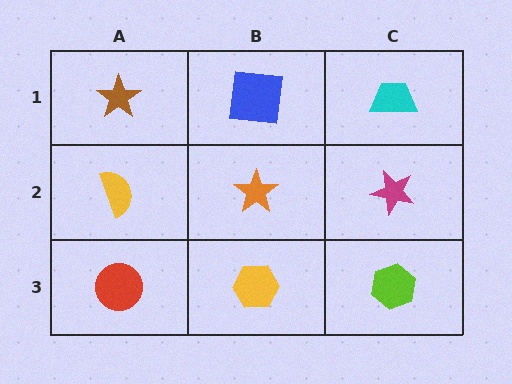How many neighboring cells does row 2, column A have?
3.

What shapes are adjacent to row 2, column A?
A brown star (row 1, column A), a red circle (row 3, column A), an orange star (row 2, column B).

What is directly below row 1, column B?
An orange star.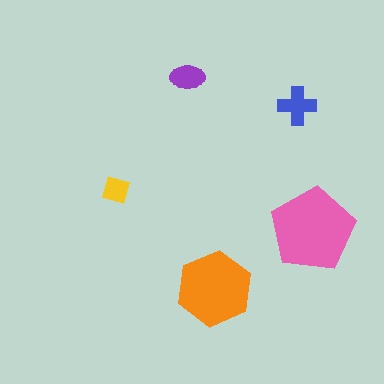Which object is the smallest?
The yellow diamond.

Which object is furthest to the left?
The yellow diamond is leftmost.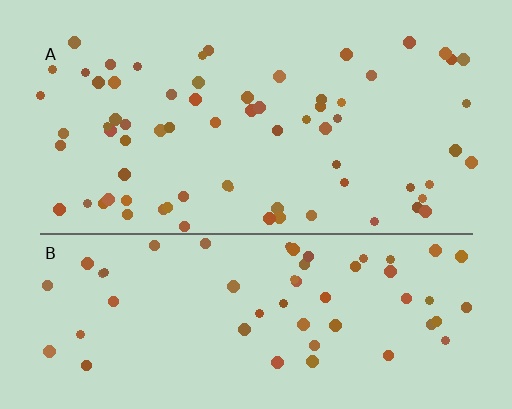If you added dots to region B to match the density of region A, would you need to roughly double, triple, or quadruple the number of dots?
Approximately double.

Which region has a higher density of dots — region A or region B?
A (the top).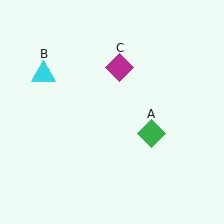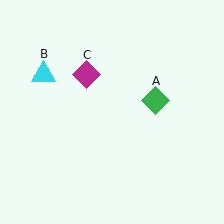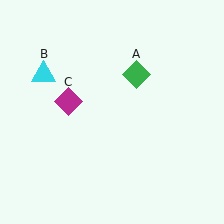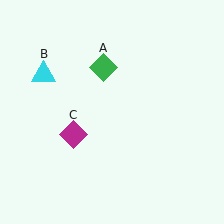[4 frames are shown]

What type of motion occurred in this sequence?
The green diamond (object A), magenta diamond (object C) rotated counterclockwise around the center of the scene.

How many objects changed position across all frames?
2 objects changed position: green diamond (object A), magenta diamond (object C).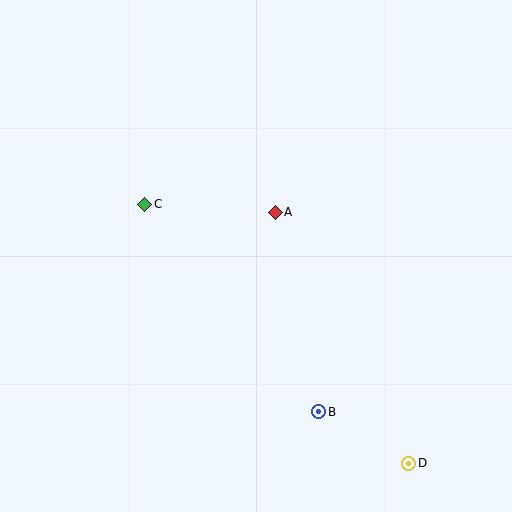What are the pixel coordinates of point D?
Point D is at (409, 463).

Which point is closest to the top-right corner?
Point A is closest to the top-right corner.